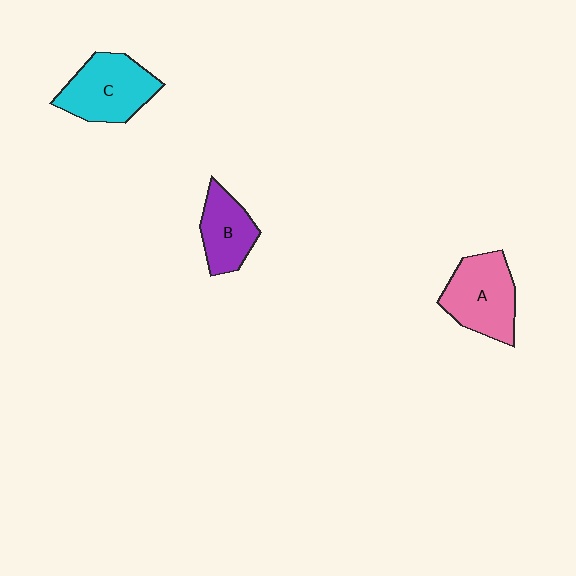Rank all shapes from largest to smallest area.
From largest to smallest: C (cyan), A (pink), B (purple).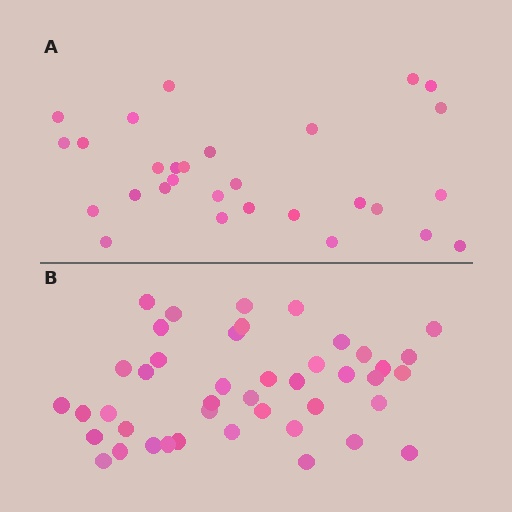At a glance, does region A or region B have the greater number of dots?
Region B (the bottom region) has more dots.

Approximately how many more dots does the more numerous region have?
Region B has approximately 15 more dots than region A.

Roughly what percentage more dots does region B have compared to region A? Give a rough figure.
About 50% more.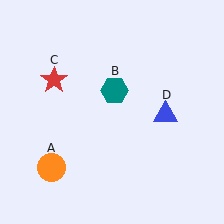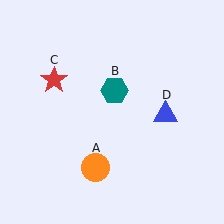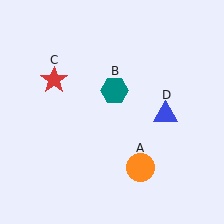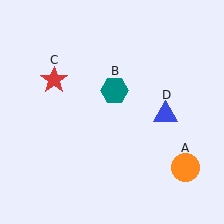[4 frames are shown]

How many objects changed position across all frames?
1 object changed position: orange circle (object A).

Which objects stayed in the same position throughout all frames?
Teal hexagon (object B) and red star (object C) and blue triangle (object D) remained stationary.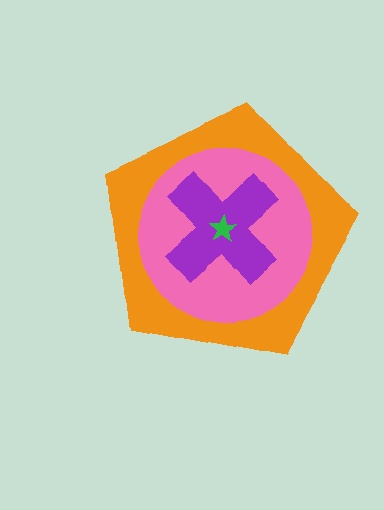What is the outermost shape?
The orange pentagon.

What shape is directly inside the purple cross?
The green star.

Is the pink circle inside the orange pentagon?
Yes.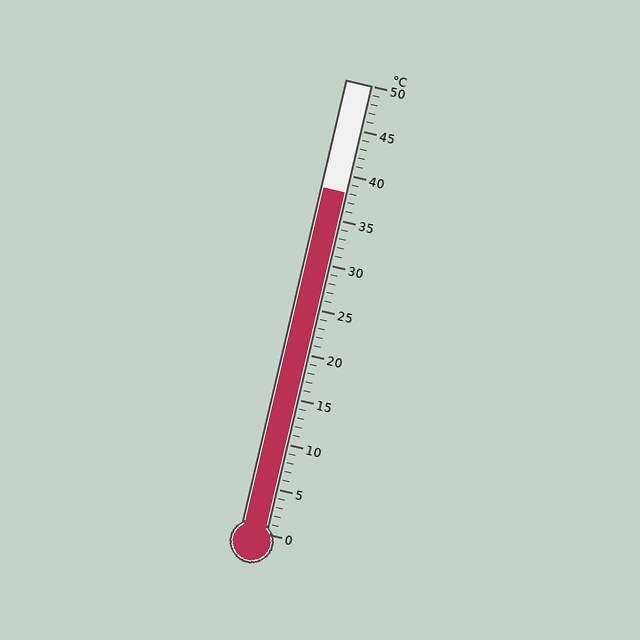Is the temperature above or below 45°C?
The temperature is below 45°C.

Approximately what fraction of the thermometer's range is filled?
The thermometer is filled to approximately 75% of its range.